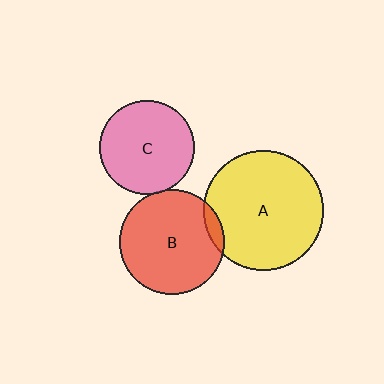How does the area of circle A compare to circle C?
Approximately 1.6 times.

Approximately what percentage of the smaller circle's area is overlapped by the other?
Approximately 5%.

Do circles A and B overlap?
Yes.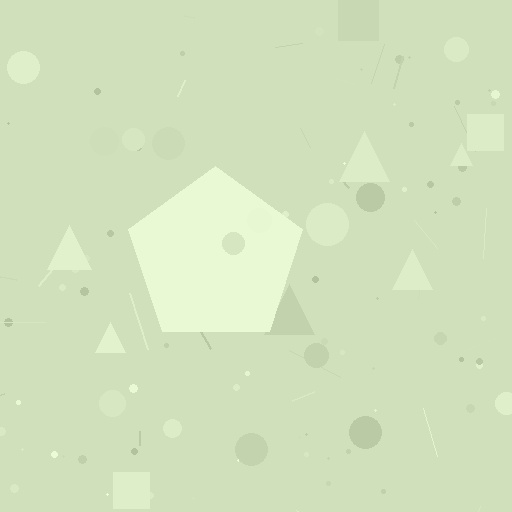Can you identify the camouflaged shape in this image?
The camouflaged shape is a pentagon.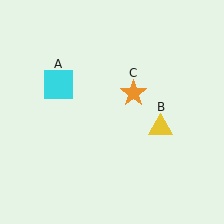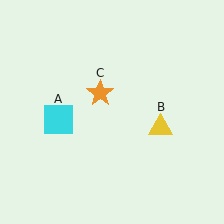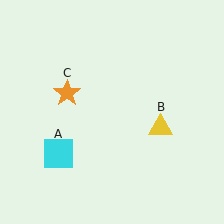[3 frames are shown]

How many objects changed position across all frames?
2 objects changed position: cyan square (object A), orange star (object C).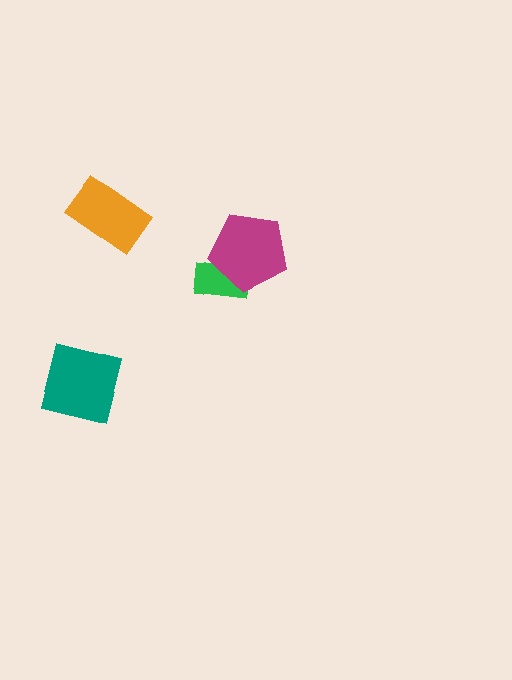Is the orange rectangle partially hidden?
No, no other shape covers it.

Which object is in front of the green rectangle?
The magenta pentagon is in front of the green rectangle.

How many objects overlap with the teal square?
0 objects overlap with the teal square.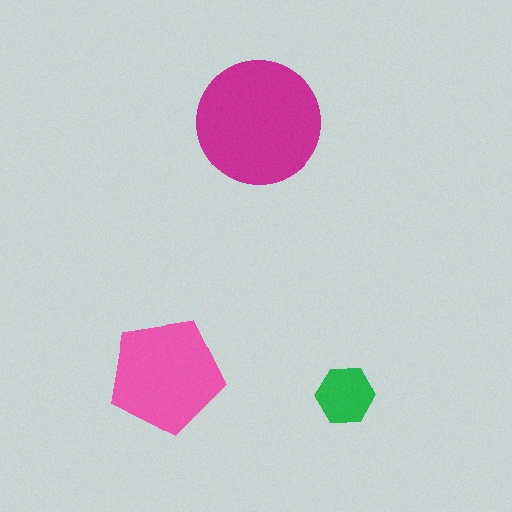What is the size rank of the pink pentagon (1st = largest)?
2nd.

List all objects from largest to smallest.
The magenta circle, the pink pentagon, the green hexagon.